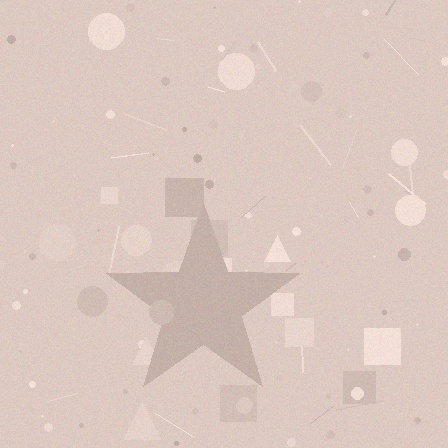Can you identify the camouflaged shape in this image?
The camouflaged shape is a star.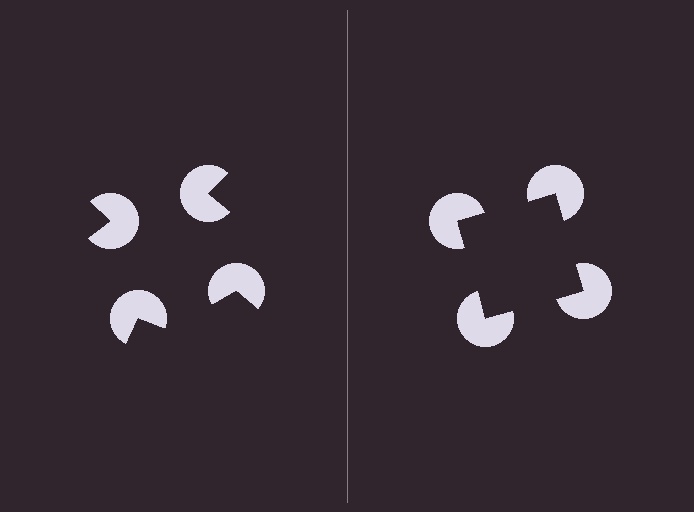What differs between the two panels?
The pac-man discs are positioned identically on both sides; only the wedge orientations differ. On the right they align to a square; on the left they are misaligned.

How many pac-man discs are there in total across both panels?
8 — 4 on each side.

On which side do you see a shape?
An illusory square appears on the right side. On the left side the wedge cuts are rotated, so no coherent shape forms.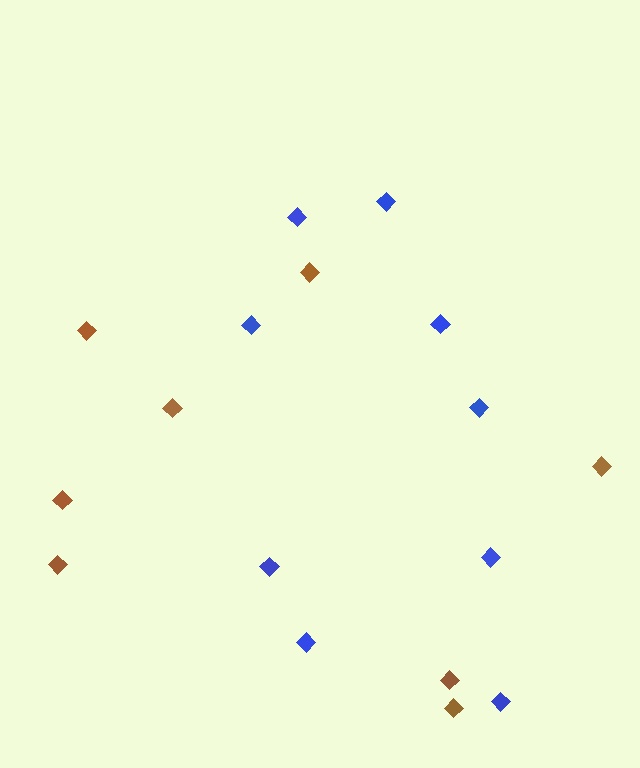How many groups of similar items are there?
There are 2 groups: one group of blue diamonds (9) and one group of brown diamonds (8).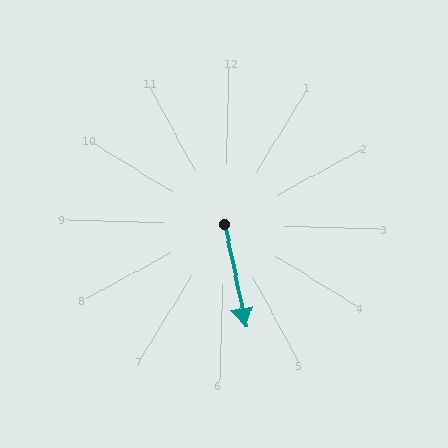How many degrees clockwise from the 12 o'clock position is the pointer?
Approximately 167 degrees.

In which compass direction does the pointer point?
South.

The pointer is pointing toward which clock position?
Roughly 6 o'clock.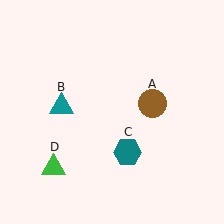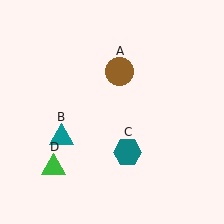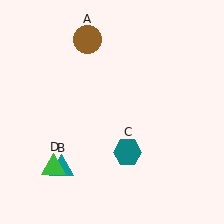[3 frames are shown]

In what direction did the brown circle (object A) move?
The brown circle (object A) moved up and to the left.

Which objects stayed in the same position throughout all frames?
Teal hexagon (object C) and green triangle (object D) remained stationary.